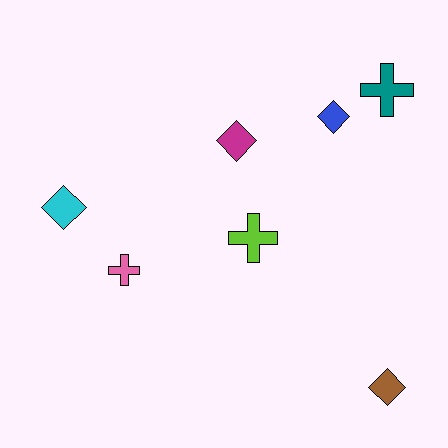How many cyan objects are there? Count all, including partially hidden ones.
There is 1 cyan object.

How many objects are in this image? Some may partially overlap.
There are 7 objects.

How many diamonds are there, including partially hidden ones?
There are 4 diamonds.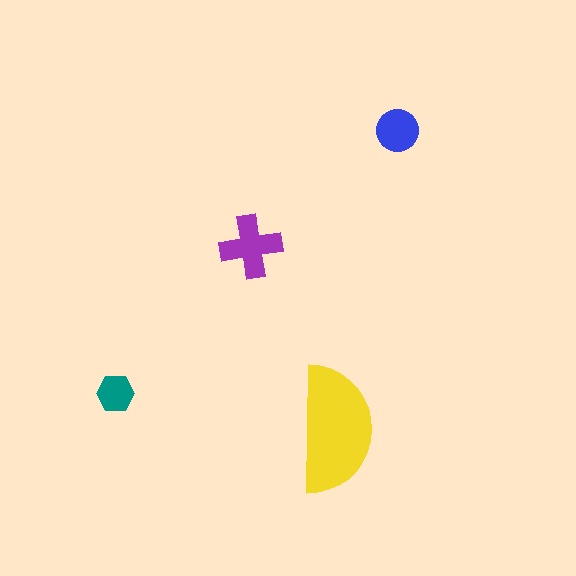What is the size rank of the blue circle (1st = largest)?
3rd.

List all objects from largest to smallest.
The yellow semicircle, the purple cross, the blue circle, the teal hexagon.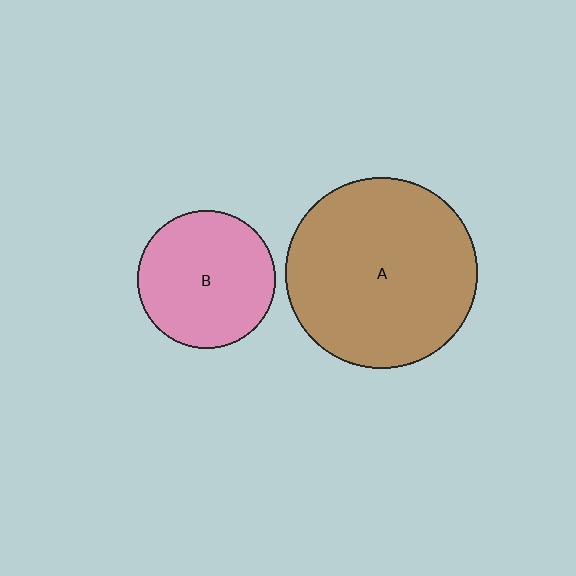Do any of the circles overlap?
No, none of the circles overlap.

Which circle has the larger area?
Circle A (brown).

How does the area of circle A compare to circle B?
Approximately 1.9 times.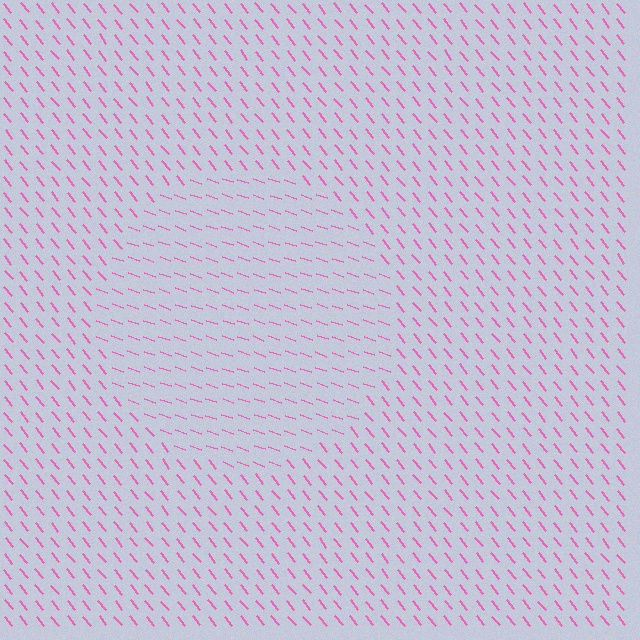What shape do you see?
I see a circle.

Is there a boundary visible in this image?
Yes, there is a texture boundary formed by a change in line orientation.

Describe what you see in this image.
The image is filled with small pink line segments. A circle region in the image has lines oriented differently from the surrounding lines, creating a visible texture boundary.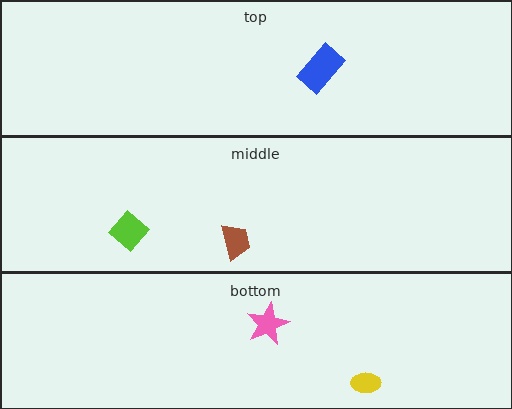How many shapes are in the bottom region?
2.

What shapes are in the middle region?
The brown trapezoid, the lime diamond.